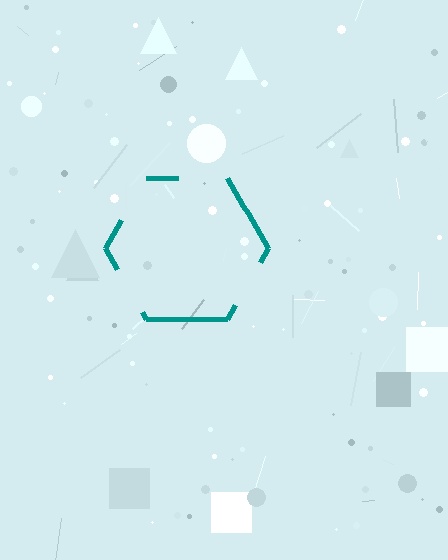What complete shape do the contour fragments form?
The contour fragments form a hexagon.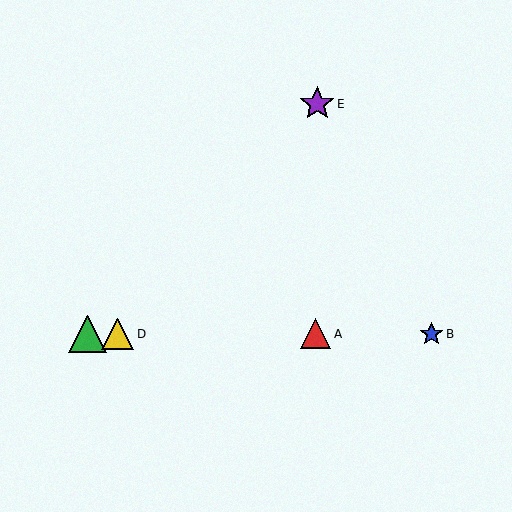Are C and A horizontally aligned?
Yes, both are at y≈334.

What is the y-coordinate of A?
Object A is at y≈334.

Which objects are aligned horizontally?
Objects A, B, C, D are aligned horizontally.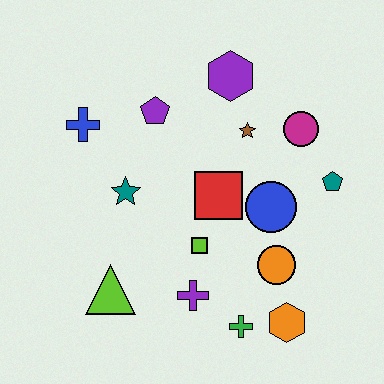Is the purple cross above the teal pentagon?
No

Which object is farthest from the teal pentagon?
The blue cross is farthest from the teal pentagon.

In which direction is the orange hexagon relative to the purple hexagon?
The orange hexagon is below the purple hexagon.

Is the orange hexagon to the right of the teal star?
Yes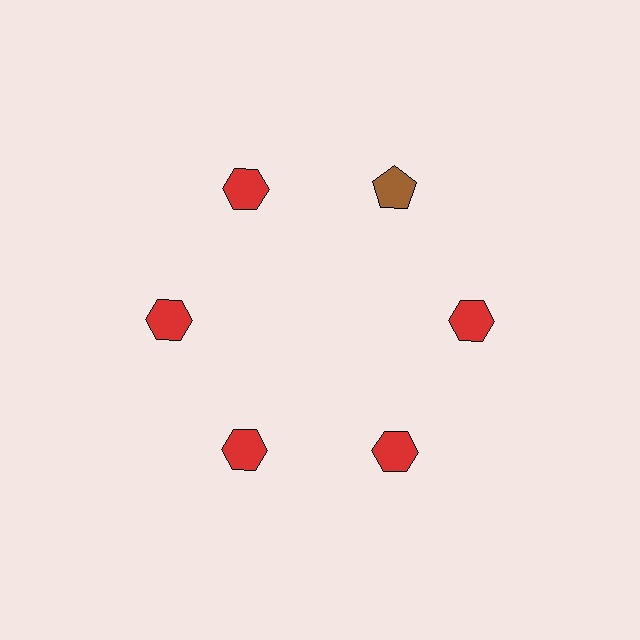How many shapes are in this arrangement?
There are 6 shapes arranged in a ring pattern.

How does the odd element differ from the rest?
It differs in both color (brown instead of red) and shape (pentagon instead of hexagon).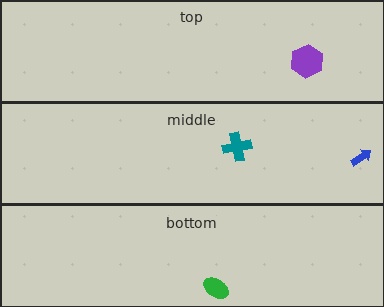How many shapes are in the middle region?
2.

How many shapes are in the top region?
1.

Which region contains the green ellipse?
The bottom region.